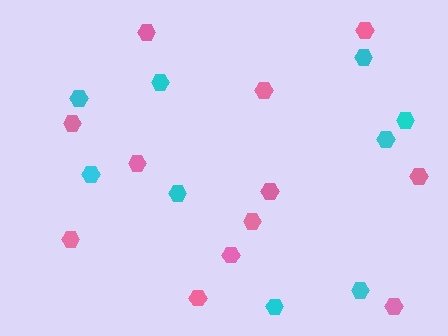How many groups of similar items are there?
There are 2 groups: one group of pink hexagons (12) and one group of cyan hexagons (9).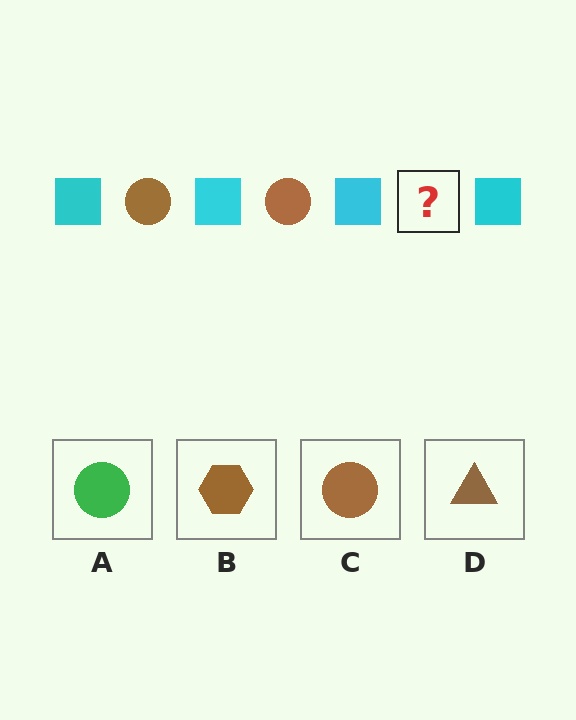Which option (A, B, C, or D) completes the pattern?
C.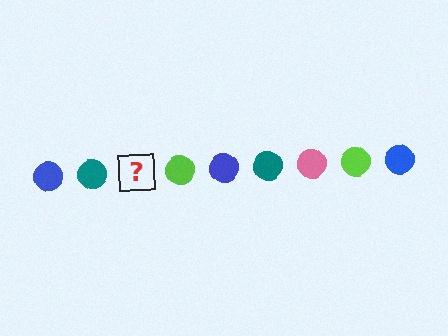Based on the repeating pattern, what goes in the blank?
The blank should be a pink circle.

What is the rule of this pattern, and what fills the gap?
The rule is that the pattern cycles through blue, teal, pink, lime circles. The gap should be filled with a pink circle.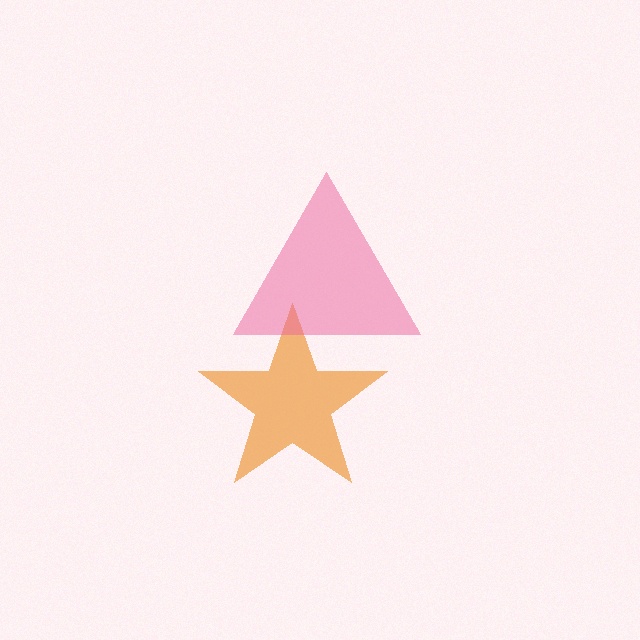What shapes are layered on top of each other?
The layered shapes are: an orange star, a pink triangle.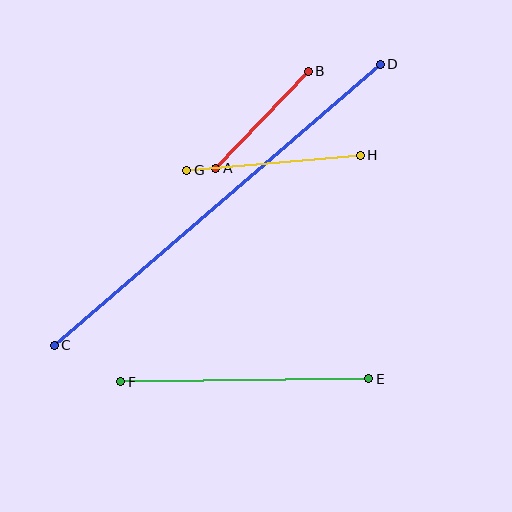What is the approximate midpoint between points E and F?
The midpoint is at approximately (245, 380) pixels.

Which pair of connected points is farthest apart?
Points C and D are farthest apart.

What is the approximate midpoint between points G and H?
The midpoint is at approximately (274, 163) pixels.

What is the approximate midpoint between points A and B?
The midpoint is at approximately (262, 120) pixels.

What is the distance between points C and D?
The distance is approximately 431 pixels.